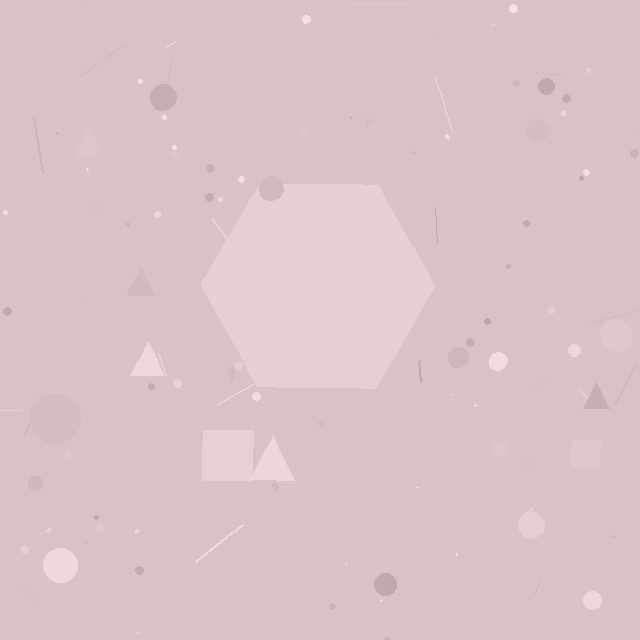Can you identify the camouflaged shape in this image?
The camouflaged shape is a hexagon.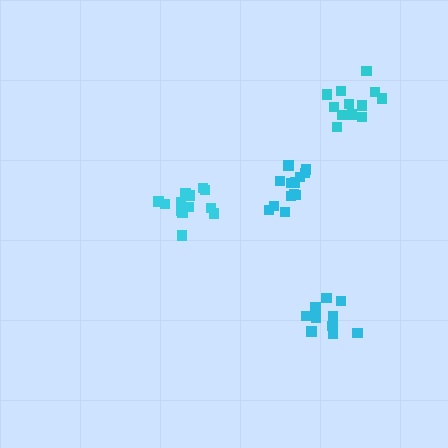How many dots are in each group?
Group 1: 13 dots, Group 2: 13 dots, Group 3: 12 dots, Group 4: 10 dots (48 total).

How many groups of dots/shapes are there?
There are 4 groups.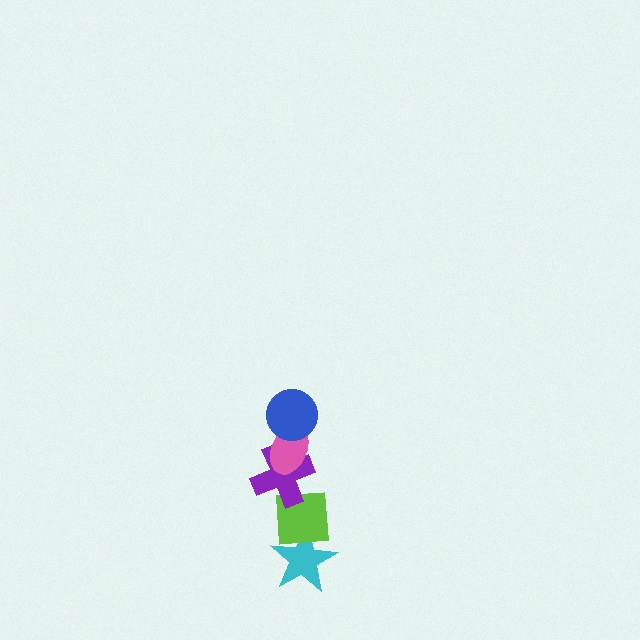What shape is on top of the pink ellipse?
The blue circle is on top of the pink ellipse.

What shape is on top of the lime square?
The purple cross is on top of the lime square.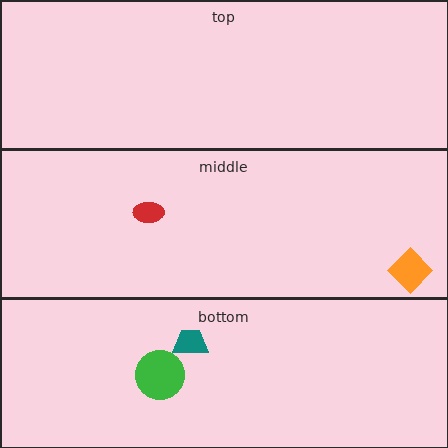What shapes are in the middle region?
The red ellipse, the orange diamond.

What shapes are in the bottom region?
The teal trapezoid, the green circle.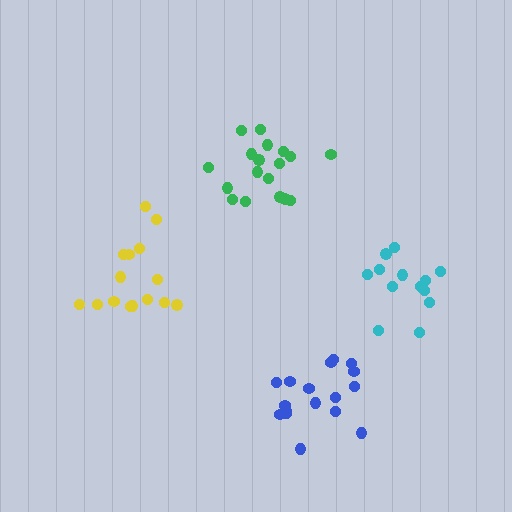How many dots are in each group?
Group 1: 15 dots, Group 2: 13 dots, Group 3: 18 dots, Group 4: 17 dots (63 total).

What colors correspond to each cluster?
The clusters are colored: yellow, cyan, green, blue.